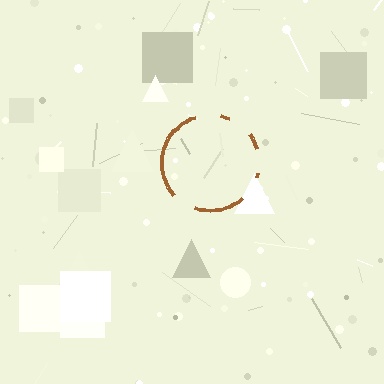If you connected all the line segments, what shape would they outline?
They would outline a circle.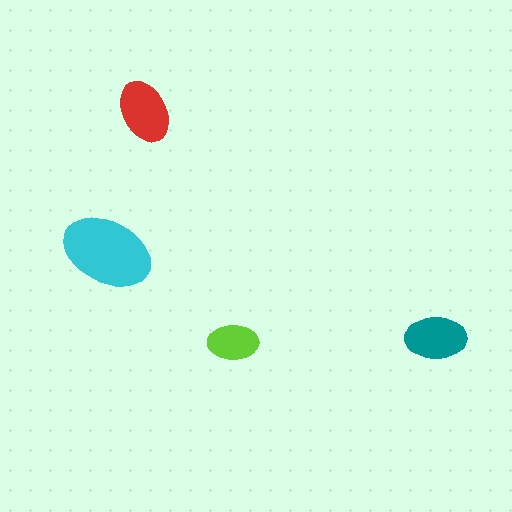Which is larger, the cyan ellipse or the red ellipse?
The cyan one.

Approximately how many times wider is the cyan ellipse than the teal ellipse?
About 1.5 times wider.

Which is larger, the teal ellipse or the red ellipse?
The red one.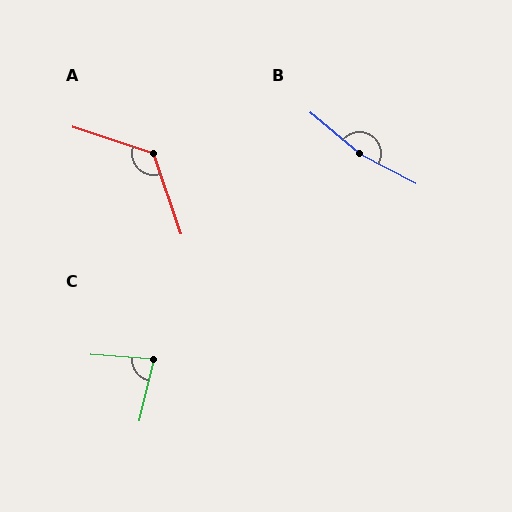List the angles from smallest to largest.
C (80°), A (127°), B (167°).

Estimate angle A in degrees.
Approximately 127 degrees.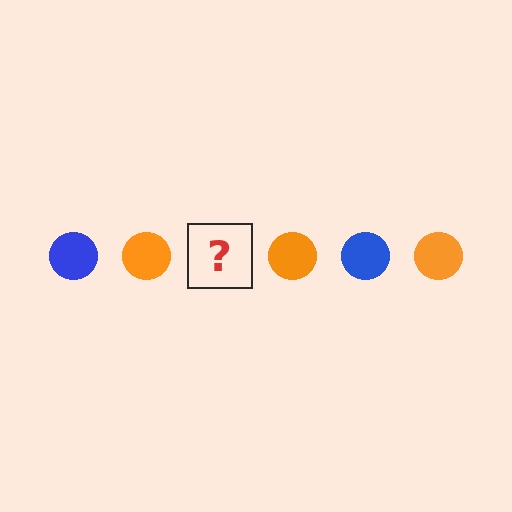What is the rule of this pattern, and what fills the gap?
The rule is that the pattern cycles through blue, orange circles. The gap should be filled with a blue circle.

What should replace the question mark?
The question mark should be replaced with a blue circle.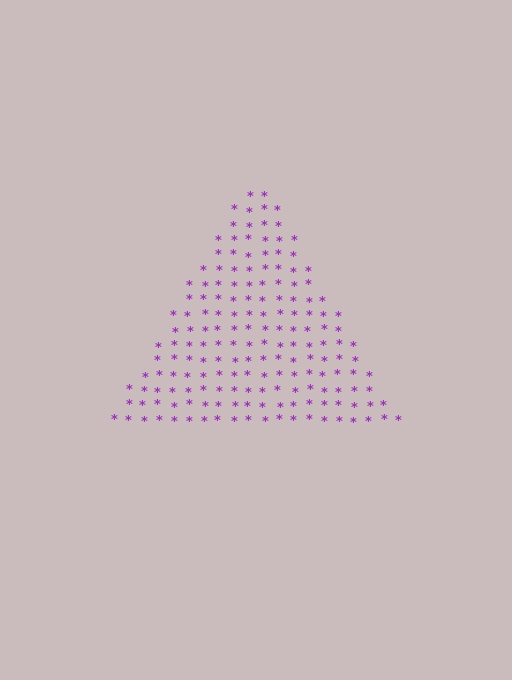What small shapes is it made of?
It is made of small asterisks.